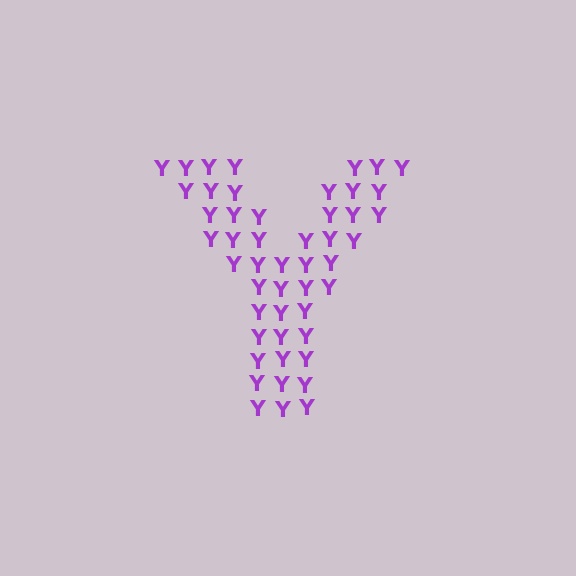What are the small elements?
The small elements are letter Y's.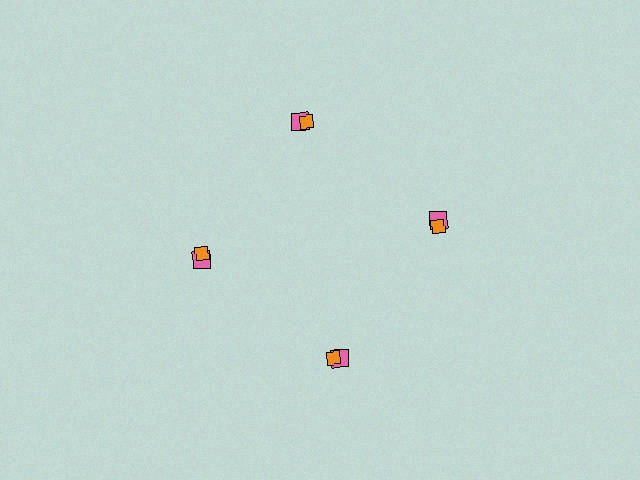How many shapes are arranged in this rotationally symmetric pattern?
There are 8 shapes, arranged in 4 groups of 2.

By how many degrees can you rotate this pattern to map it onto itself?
The pattern maps onto itself every 90 degrees of rotation.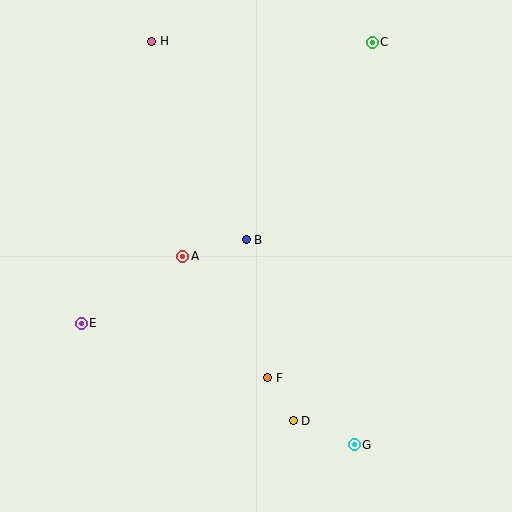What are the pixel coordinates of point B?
Point B is at (246, 240).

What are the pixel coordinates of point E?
Point E is at (81, 323).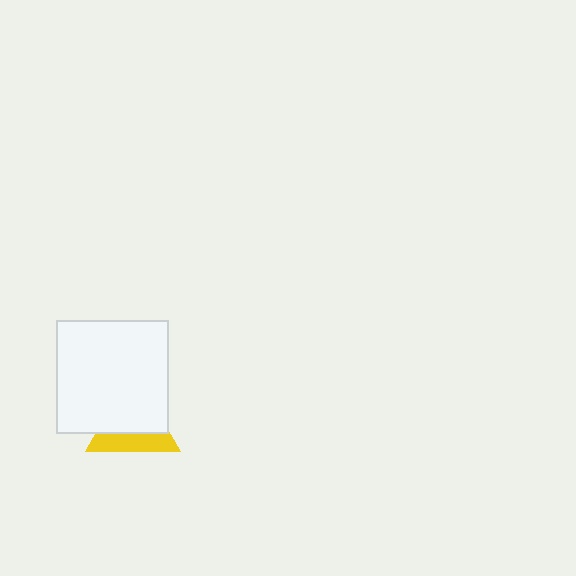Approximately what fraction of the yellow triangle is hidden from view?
Roughly 61% of the yellow triangle is hidden behind the white square.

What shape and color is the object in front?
The object in front is a white square.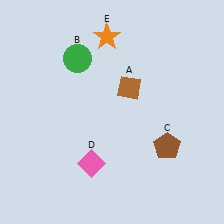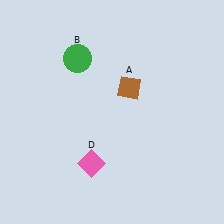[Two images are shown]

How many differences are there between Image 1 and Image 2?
There are 2 differences between the two images.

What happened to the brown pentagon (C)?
The brown pentagon (C) was removed in Image 2. It was in the bottom-right area of Image 1.